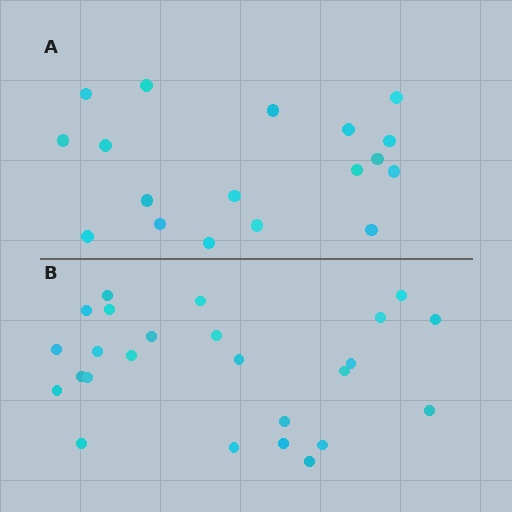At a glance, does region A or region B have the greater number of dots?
Region B (the bottom region) has more dots.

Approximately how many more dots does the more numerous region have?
Region B has roughly 8 or so more dots than region A.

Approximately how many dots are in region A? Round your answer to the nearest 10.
About 20 dots. (The exact count is 18, which rounds to 20.)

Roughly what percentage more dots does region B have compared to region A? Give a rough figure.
About 40% more.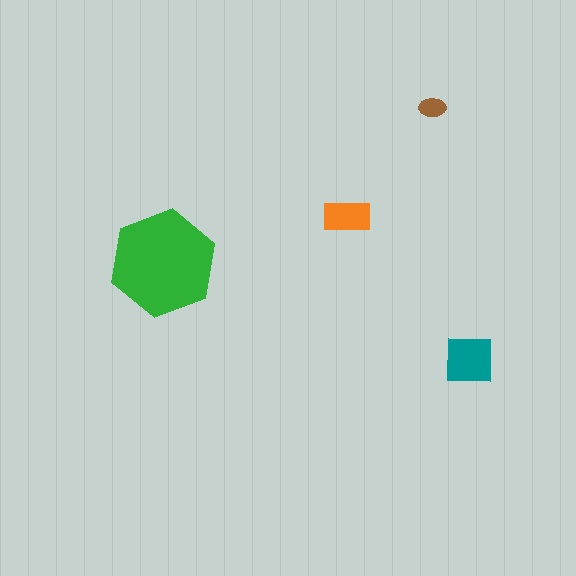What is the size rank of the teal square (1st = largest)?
2nd.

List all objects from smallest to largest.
The brown ellipse, the orange rectangle, the teal square, the green hexagon.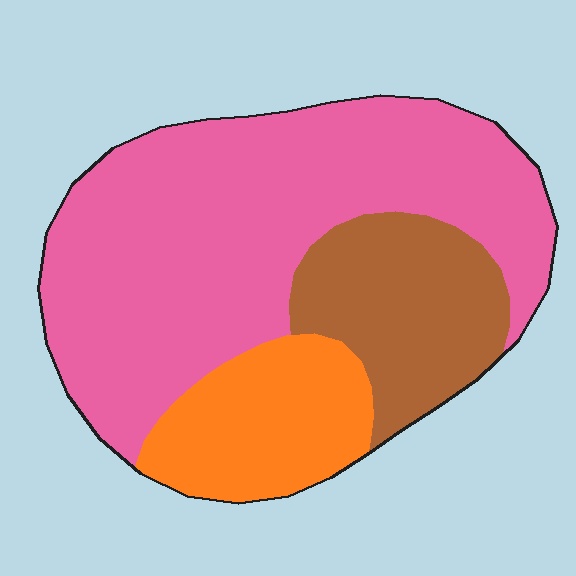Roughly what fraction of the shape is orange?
Orange takes up about one sixth (1/6) of the shape.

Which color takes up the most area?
Pink, at roughly 60%.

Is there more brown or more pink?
Pink.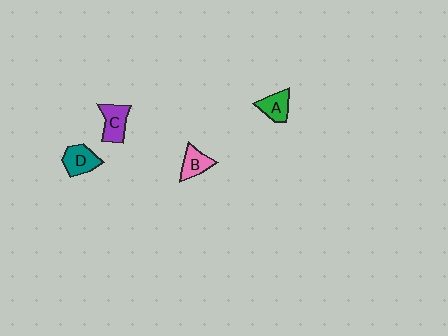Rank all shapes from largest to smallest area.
From largest to smallest: C (purple), D (teal), A (green), B (pink).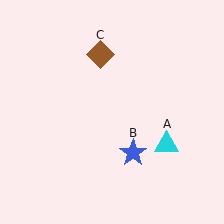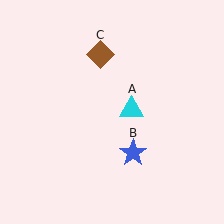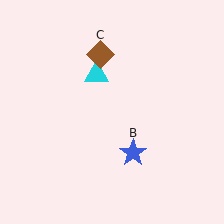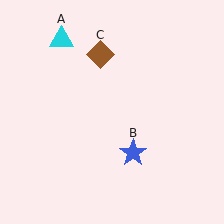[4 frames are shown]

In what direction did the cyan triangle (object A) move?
The cyan triangle (object A) moved up and to the left.